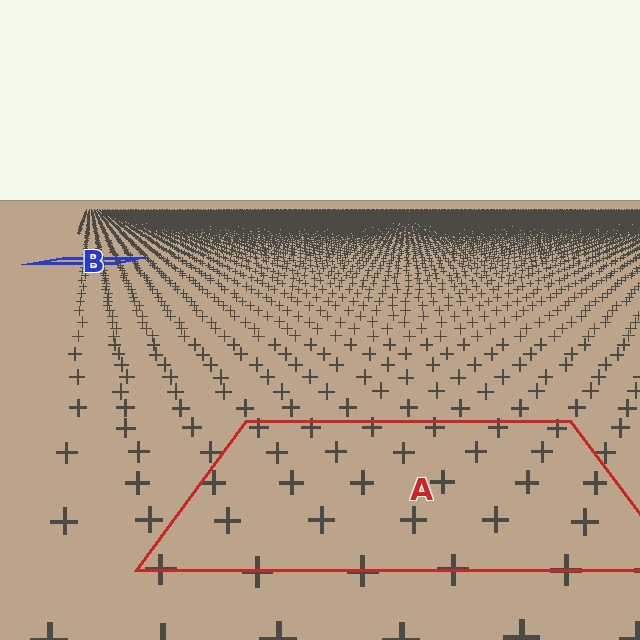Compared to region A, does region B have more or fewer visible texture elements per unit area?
Region B has more texture elements per unit area — they are packed more densely because it is farther away.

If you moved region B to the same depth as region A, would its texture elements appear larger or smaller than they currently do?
They would appear larger. At a closer depth, the same texture elements are projected at a bigger on-screen size.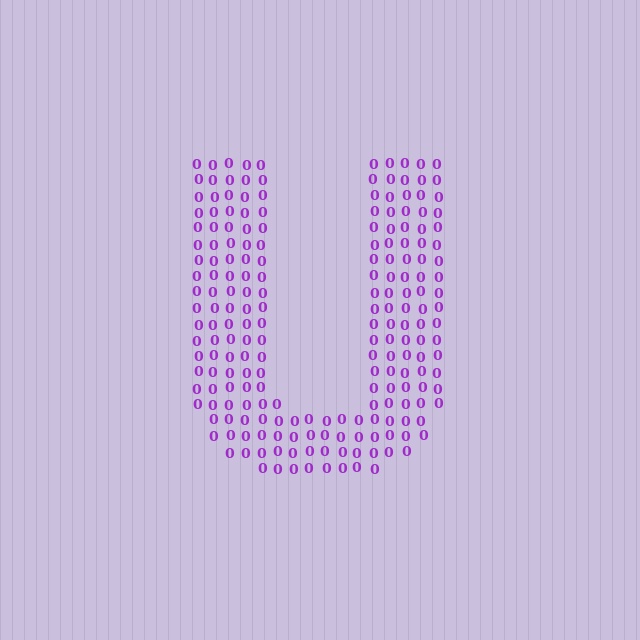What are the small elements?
The small elements are digit 0's.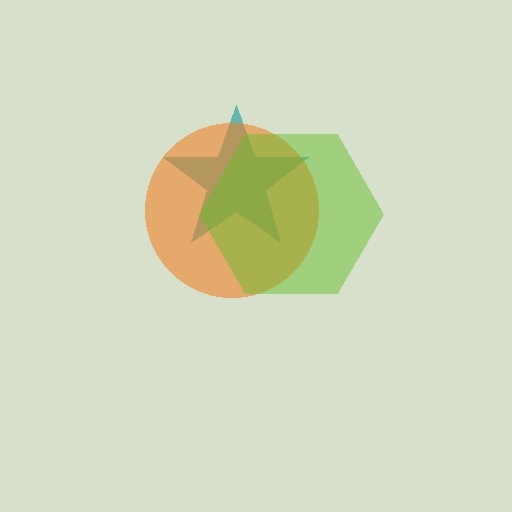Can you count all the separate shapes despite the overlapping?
Yes, there are 3 separate shapes.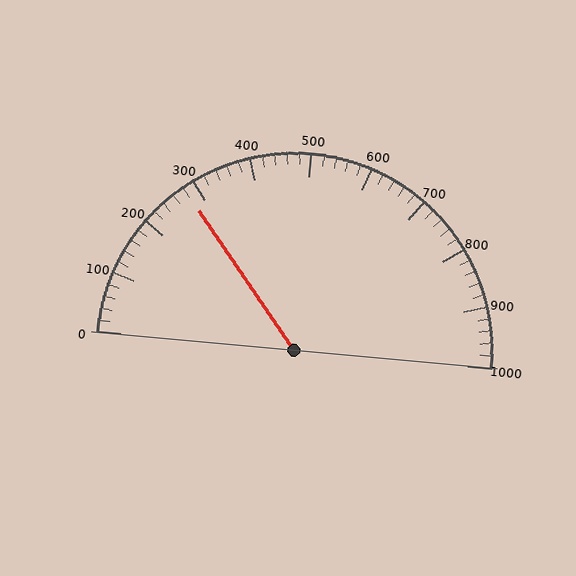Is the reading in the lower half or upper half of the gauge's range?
The reading is in the lower half of the range (0 to 1000).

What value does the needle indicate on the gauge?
The needle indicates approximately 280.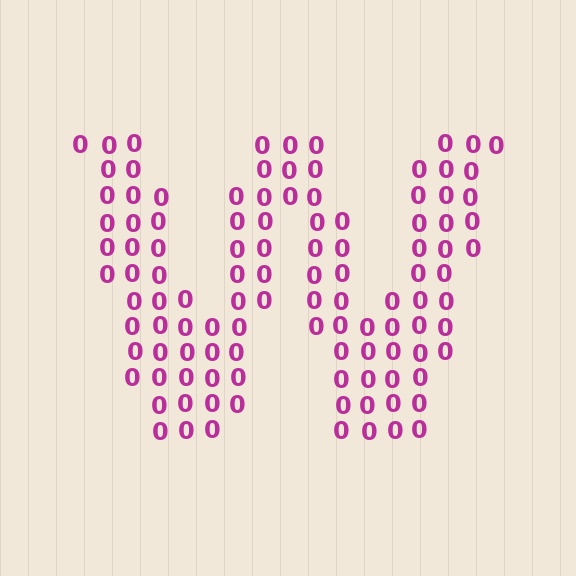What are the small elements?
The small elements are digit 0's.